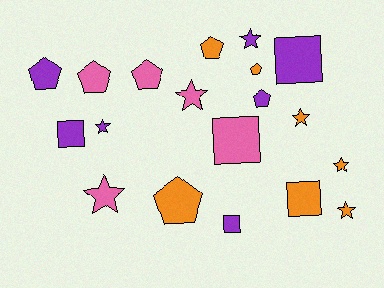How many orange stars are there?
There are 3 orange stars.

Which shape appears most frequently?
Star, with 7 objects.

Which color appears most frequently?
Purple, with 7 objects.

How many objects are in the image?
There are 19 objects.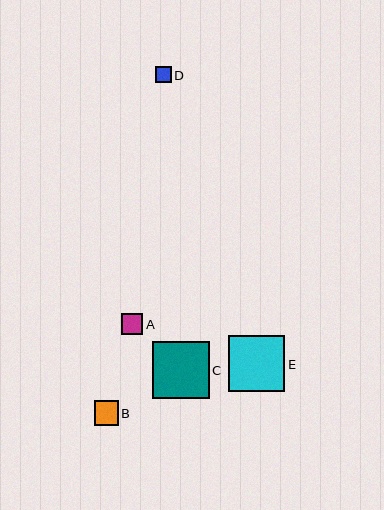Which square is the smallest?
Square D is the smallest with a size of approximately 16 pixels.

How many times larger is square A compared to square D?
Square A is approximately 1.3 times the size of square D.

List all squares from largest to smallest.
From largest to smallest: C, E, B, A, D.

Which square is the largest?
Square C is the largest with a size of approximately 57 pixels.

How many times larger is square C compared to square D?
Square C is approximately 3.5 times the size of square D.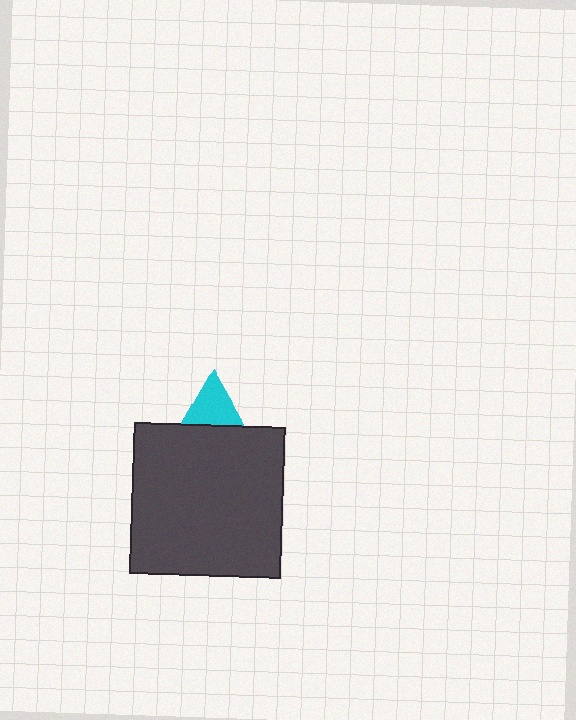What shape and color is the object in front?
The object in front is a dark gray square.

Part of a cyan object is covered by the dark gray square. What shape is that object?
It is a triangle.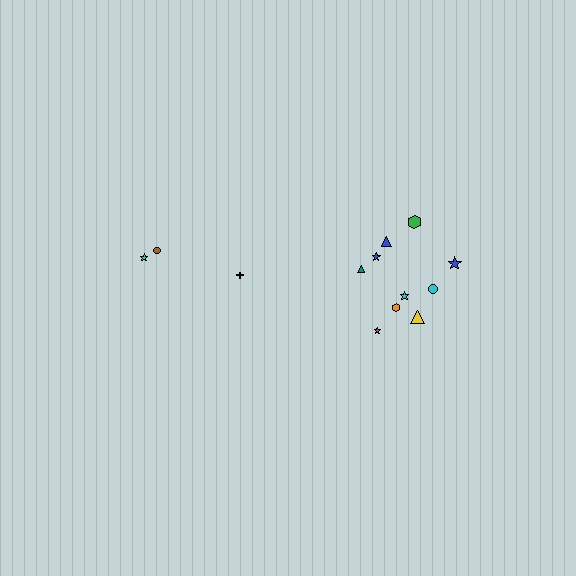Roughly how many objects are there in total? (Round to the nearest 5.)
Roughly 15 objects in total.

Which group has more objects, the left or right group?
The right group.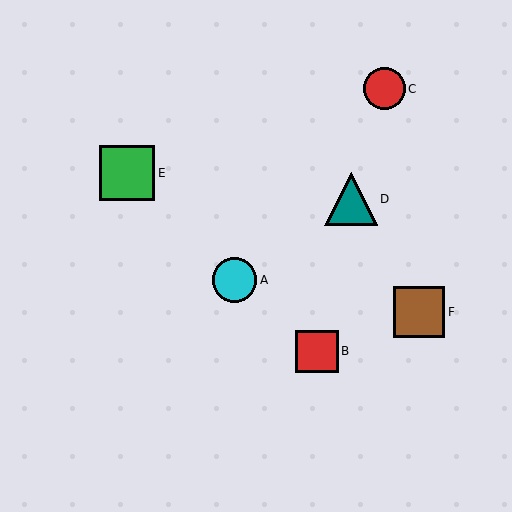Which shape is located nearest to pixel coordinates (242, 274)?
The cyan circle (labeled A) at (235, 280) is nearest to that location.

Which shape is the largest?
The green square (labeled E) is the largest.